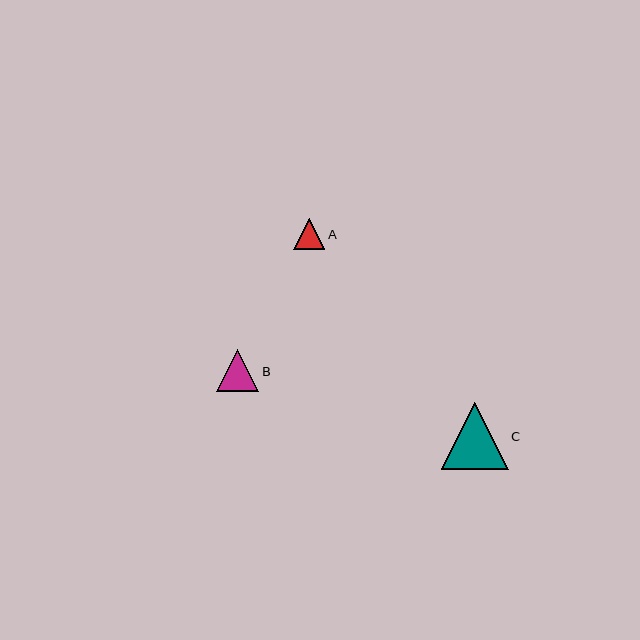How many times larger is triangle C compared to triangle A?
Triangle C is approximately 2.2 times the size of triangle A.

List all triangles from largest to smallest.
From largest to smallest: C, B, A.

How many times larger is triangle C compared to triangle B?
Triangle C is approximately 1.6 times the size of triangle B.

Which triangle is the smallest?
Triangle A is the smallest with a size of approximately 31 pixels.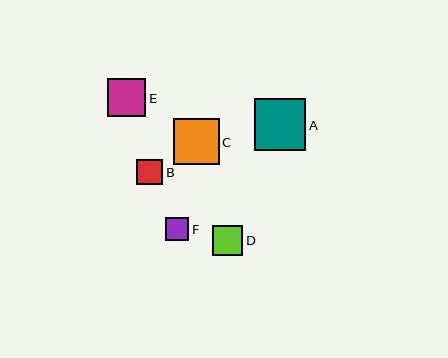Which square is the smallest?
Square F is the smallest with a size of approximately 23 pixels.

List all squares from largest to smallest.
From largest to smallest: A, C, E, D, B, F.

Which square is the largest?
Square A is the largest with a size of approximately 51 pixels.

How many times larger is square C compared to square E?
Square C is approximately 1.2 times the size of square E.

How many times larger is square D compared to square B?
Square D is approximately 1.2 times the size of square B.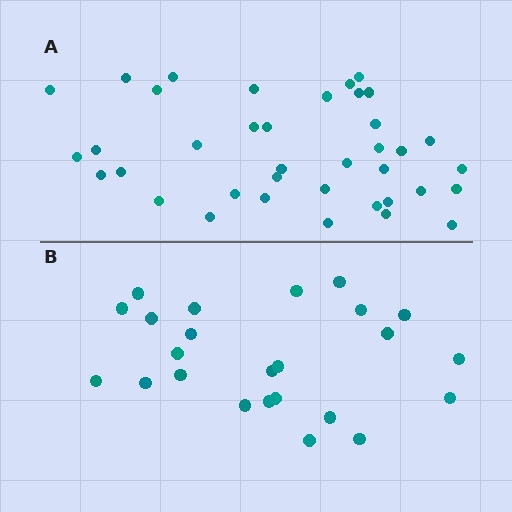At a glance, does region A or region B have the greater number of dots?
Region A (the top region) has more dots.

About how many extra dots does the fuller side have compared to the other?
Region A has approximately 15 more dots than region B.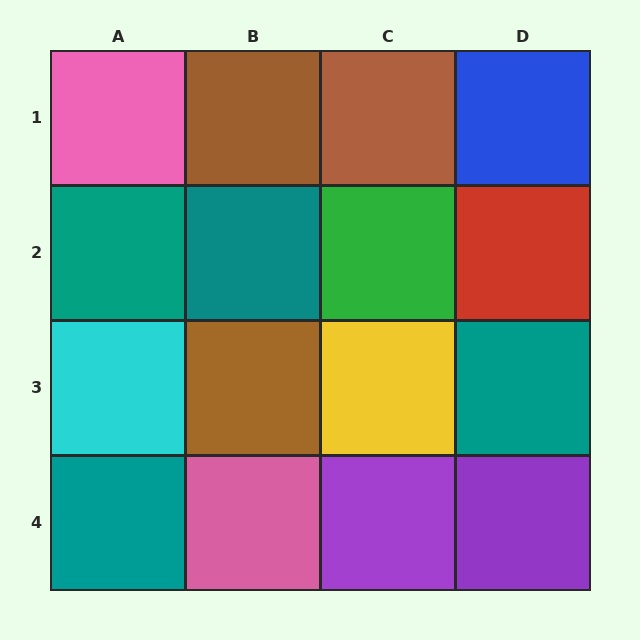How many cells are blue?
1 cell is blue.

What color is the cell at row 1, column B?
Brown.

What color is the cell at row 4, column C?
Purple.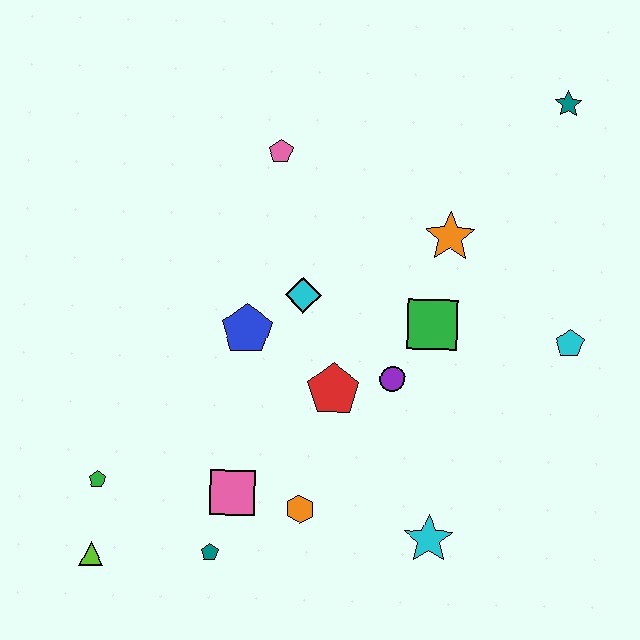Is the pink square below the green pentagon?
Yes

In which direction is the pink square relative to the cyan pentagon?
The pink square is to the left of the cyan pentagon.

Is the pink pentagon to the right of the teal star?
No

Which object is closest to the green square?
The purple circle is closest to the green square.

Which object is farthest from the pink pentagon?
The lime triangle is farthest from the pink pentagon.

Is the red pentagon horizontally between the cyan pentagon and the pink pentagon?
Yes